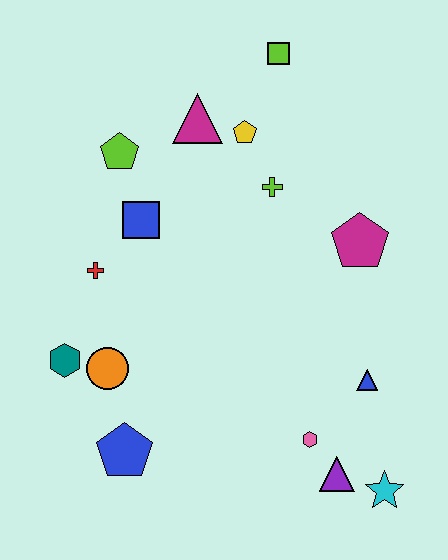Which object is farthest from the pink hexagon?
The lime square is farthest from the pink hexagon.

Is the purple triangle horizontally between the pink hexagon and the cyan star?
Yes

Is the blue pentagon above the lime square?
No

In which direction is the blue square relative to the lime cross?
The blue square is to the left of the lime cross.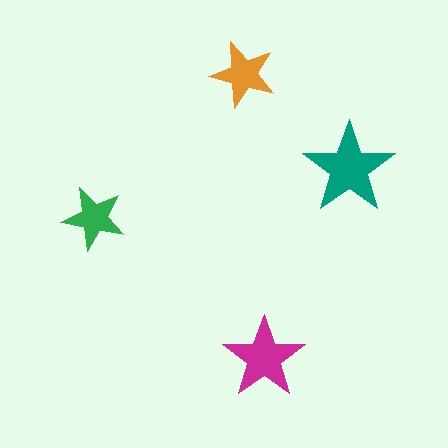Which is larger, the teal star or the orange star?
The teal one.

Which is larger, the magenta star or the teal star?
The teal one.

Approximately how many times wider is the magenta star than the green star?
About 1.5 times wider.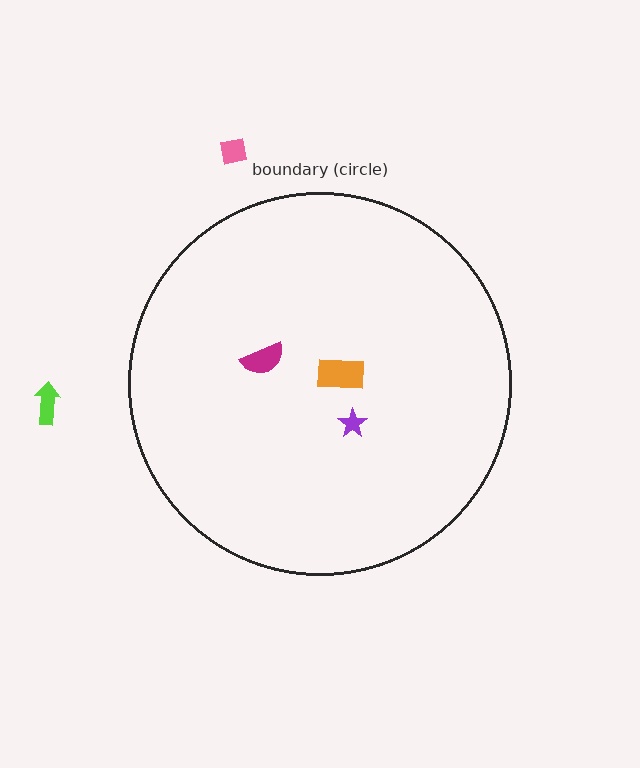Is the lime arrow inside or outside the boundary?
Outside.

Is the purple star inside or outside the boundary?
Inside.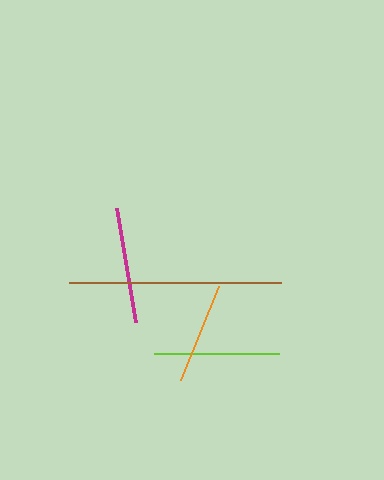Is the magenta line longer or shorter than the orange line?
The magenta line is longer than the orange line.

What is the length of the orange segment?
The orange segment is approximately 101 pixels long.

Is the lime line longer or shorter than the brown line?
The brown line is longer than the lime line.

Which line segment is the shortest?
The orange line is the shortest at approximately 101 pixels.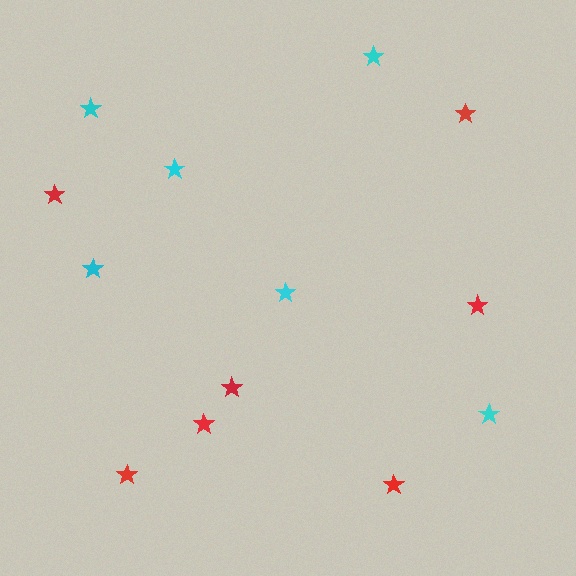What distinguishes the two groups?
There are 2 groups: one group of cyan stars (6) and one group of red stars (7).